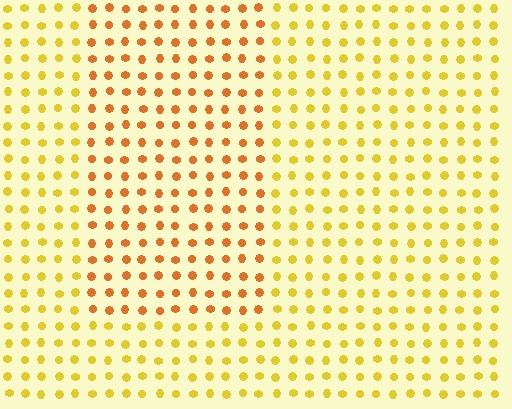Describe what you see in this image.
The image is filled with small yellow elements in a uniform arrangement. A rectangle-shaped region is visible where the elements are tinted to a slightly different hue, forming a subtle color boundary.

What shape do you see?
I see a rectangle.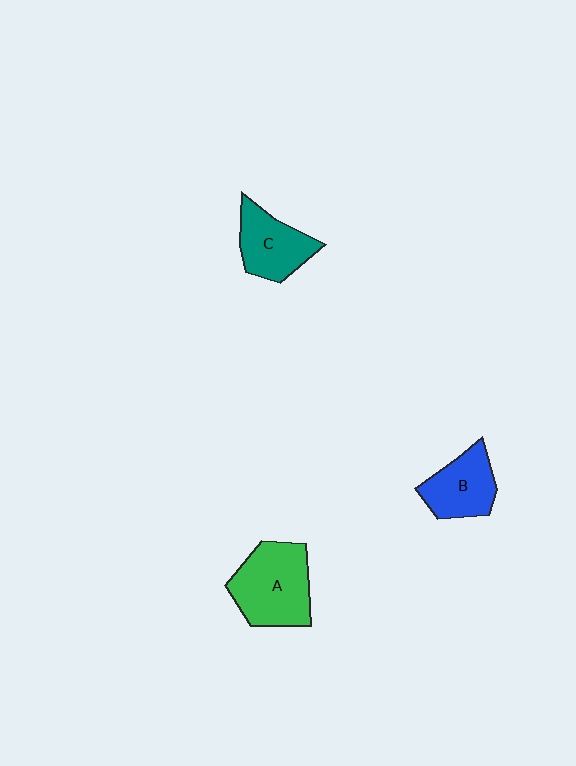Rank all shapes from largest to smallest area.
From largest to smallest: A (green), C (teal), B (blue).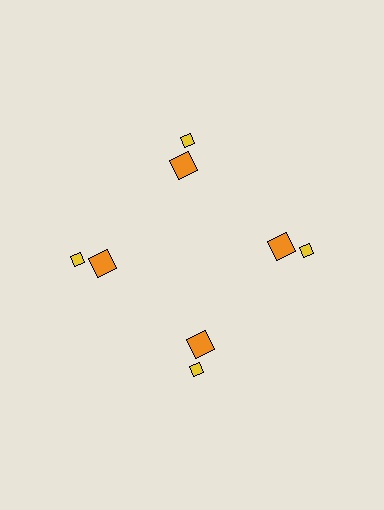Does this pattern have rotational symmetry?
Yes, this pattern has 4-fold rotational symmetry. It looks the same after rotating 90 degrees around the center.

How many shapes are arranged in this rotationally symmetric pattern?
There are 8 shapes, arranged in 4 groups of 2.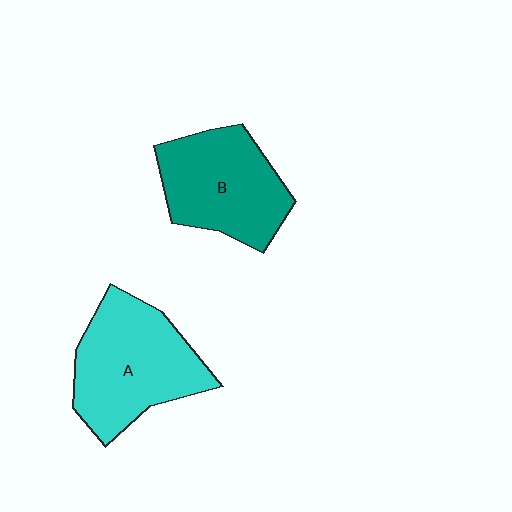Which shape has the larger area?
Shape A (cyan).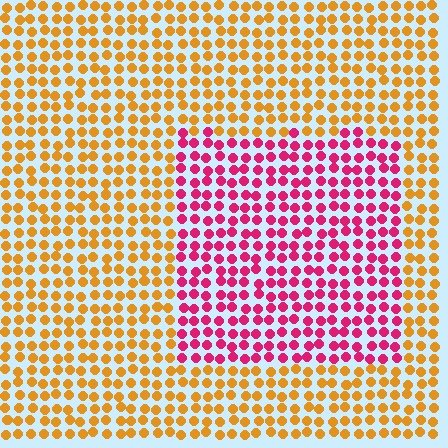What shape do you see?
I see a rectangle.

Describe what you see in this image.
The image is filled with small orange elements in a uniform arrangement. A rectangle-shaped region is visible where the elements are tinted to a slightly different hue, forming a subtle color boundary.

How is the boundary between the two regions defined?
The boundary is defined purely by a slight shift in hue (about 63 degrees). Spacing, size, and orientation are identical on both sides.